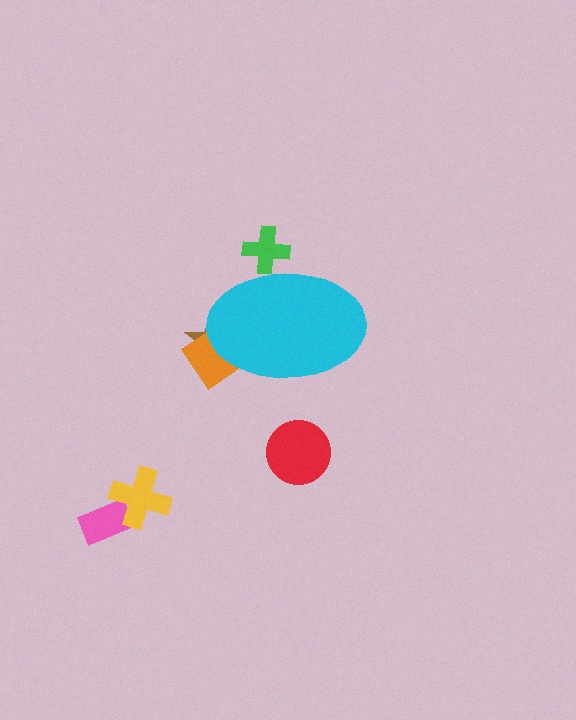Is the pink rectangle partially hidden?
No, the pink rectangle is fully visible.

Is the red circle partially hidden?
No, the red circle is fully visible.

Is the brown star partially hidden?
Yes, the brown star is partially hidden behind the cyan ellipse.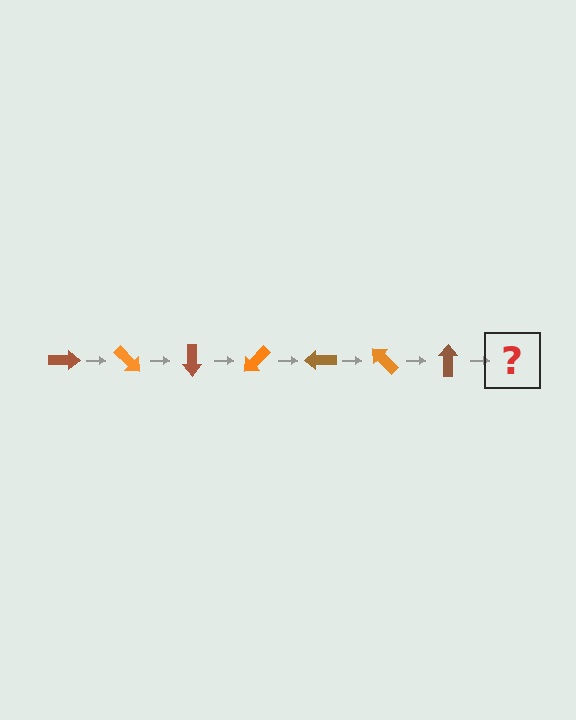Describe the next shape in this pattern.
It should be an orange arrow, rotated 315 degrees from the start.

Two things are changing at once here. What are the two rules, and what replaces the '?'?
The two rules are that it rotates 45 degrees each step and the color cycles through brown and orange. The '?' should be an orange arrow, rotated 315 degrees from the start.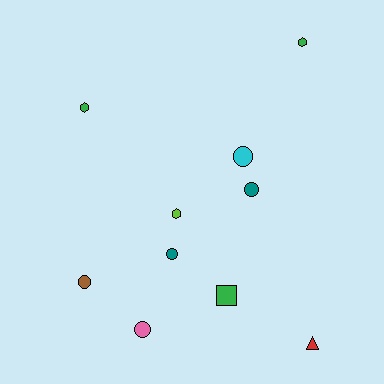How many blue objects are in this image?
There are no blue objects.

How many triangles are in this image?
There is 1 triangle.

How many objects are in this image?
There are 10 objects.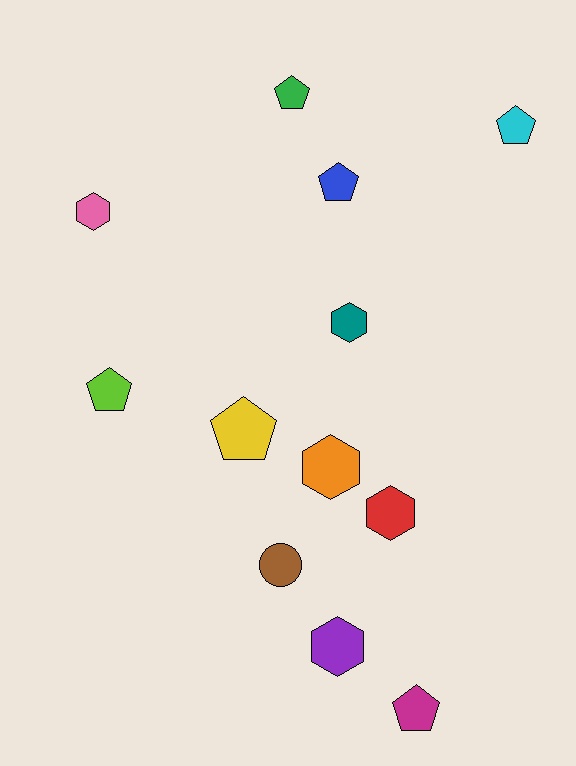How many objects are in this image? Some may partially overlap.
There are 12 objects.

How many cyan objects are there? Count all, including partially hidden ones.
There is 1 cyan object.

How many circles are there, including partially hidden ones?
There is 1 circle.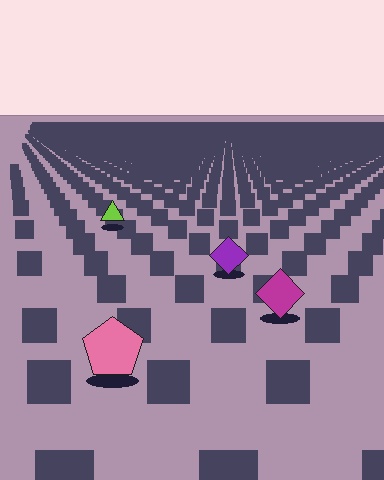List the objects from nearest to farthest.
From nearest to farthest: the pink pentagon, the magenta diamond, the purple diamond, the lime triangle.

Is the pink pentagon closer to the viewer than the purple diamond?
Yes. The pink pentagon is closer — you can tell from the texture gradient: the ground texture is coarser near it.